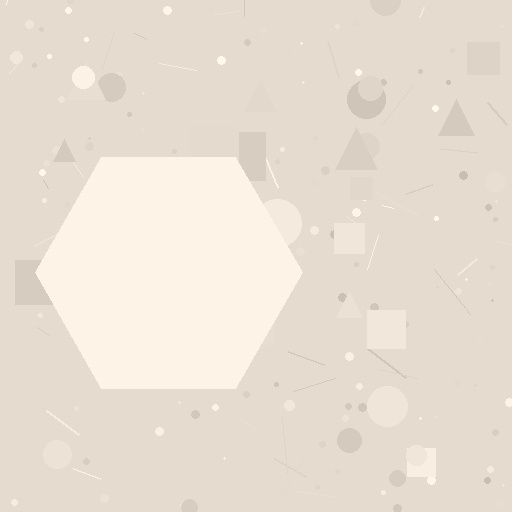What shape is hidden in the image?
A hexagon is hidden in the image.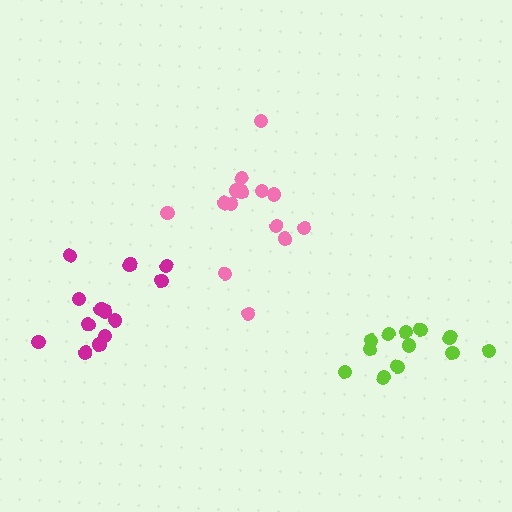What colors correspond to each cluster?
The clusters are colored: pink, magenta, lime.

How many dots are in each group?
Group 1: 14 dots, Group 2: 13 dots, Group 3: 12 dots (39 total).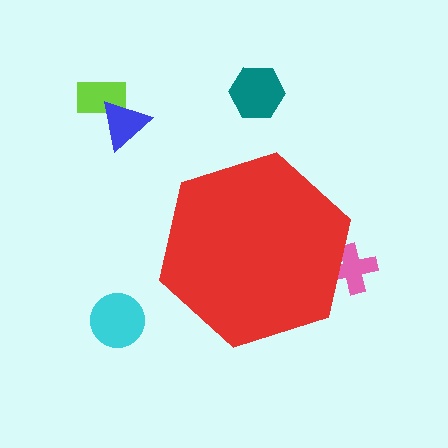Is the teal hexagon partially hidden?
No, the teal hexagon is fully visible.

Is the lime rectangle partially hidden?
No, the lime rectangle is fully visible.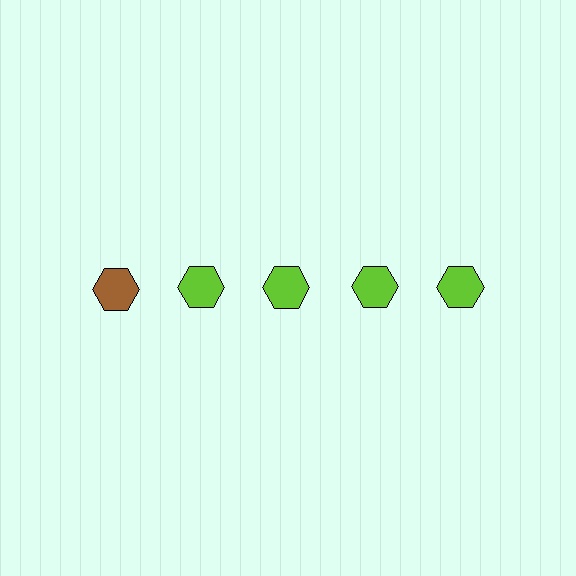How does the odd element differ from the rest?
It has a different color: brown instead of lime.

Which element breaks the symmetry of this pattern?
The brown hexagon in the top row, leftmost column breaks the symmetry. All other shapes are lime hexagons.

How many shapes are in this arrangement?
There are 5 shapes arranged in a grid pattern.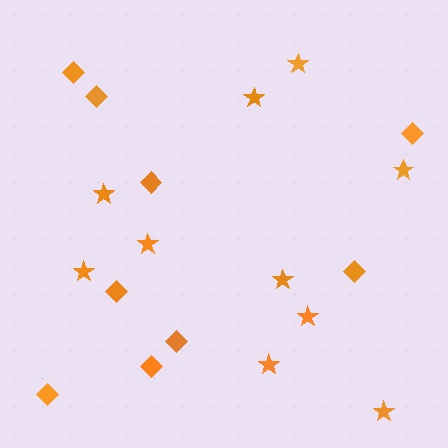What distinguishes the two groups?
There are 2 groups: one group of diamonds (9) and one group of stars (10).